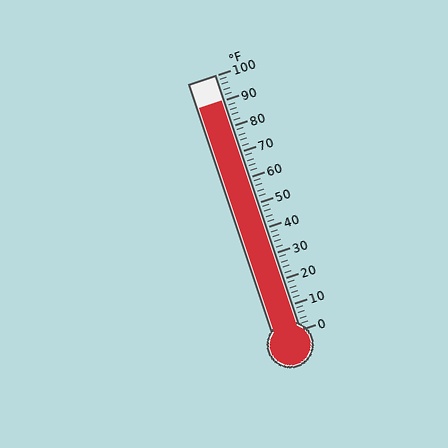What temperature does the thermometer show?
The thermometer shows approximately 90°F.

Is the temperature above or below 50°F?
The temperature is above 50°F.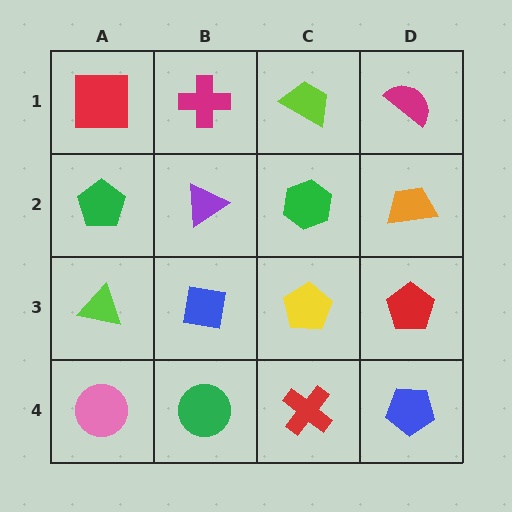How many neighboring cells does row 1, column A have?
2.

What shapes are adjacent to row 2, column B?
A magenta cross (row 1, column B), a blue square (row 3, column B), a green pentagon (row 2, column A), a green hexagon (row 2, column C).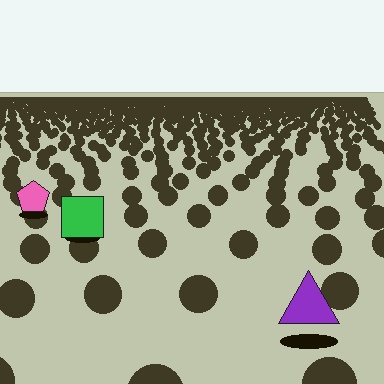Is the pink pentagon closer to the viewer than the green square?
No. The green square is closer — you can tell from the texture gradient: the ground texture is coarser near it.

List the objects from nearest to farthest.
From nearest to farthest: the purple triangle, the green square, the pink pentagon.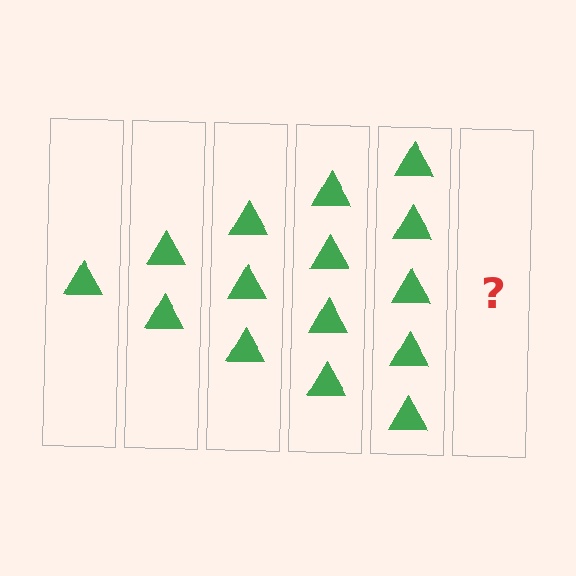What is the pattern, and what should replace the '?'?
The pattern is that each step adds one more triangle. The '?' should be 6 triangles.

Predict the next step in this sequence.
The next step is 6 triangles.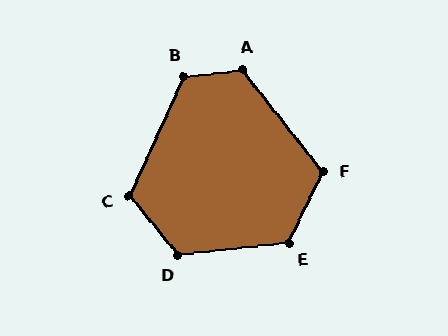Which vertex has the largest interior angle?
D, at approximately 123 degrees.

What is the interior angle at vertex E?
Approximately 122 degrees (obtuse).